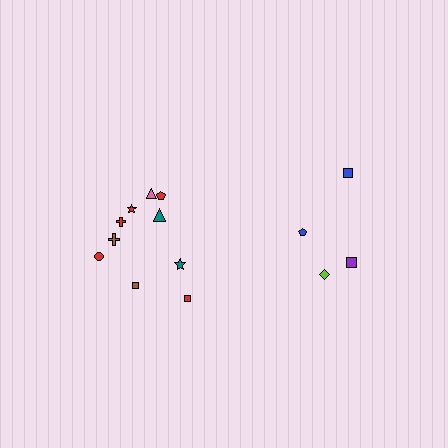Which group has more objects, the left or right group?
The left group.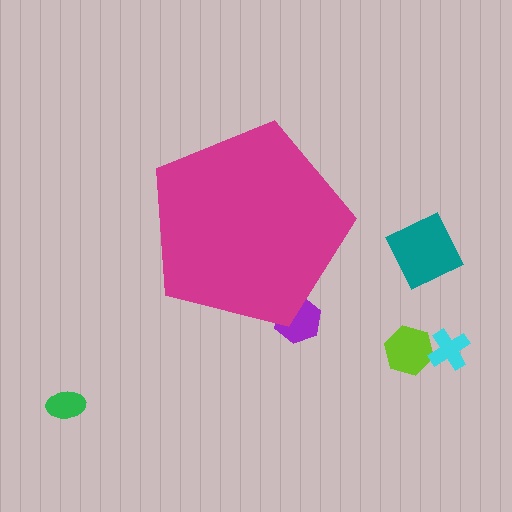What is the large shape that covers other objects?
A magenta pentagon.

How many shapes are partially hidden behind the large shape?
1 shape is partially hidden.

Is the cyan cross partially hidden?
No, the cyan cross is fully visible.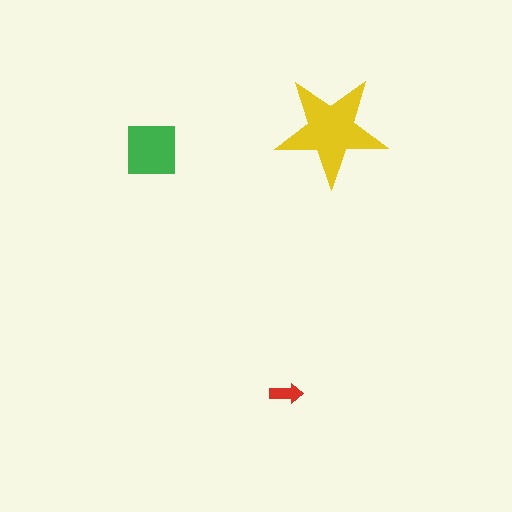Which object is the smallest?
The red arrow.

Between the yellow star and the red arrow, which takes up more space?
The yellow star.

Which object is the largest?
The yellow star.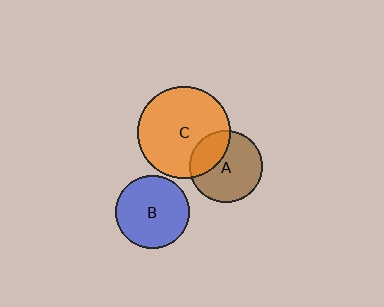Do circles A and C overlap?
Yes.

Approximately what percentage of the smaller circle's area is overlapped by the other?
Approximately 30%.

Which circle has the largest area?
Circle C (orange).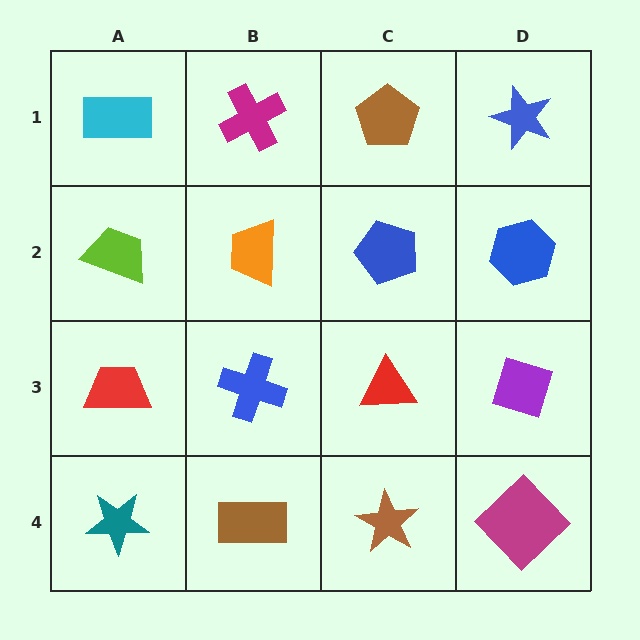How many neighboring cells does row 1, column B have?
3.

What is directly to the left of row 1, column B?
A cyan rectangle.